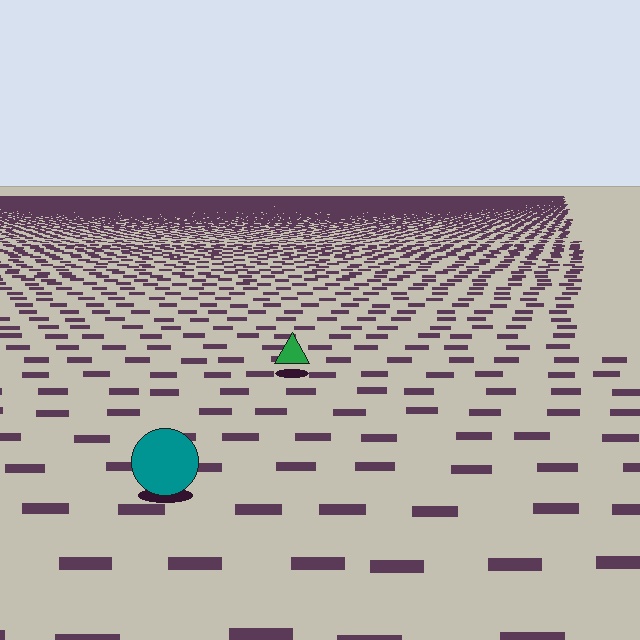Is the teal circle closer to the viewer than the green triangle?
Yes. The teal circle is closer — you can tell from the texture gradient: the ground texture is coarser near it.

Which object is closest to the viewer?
The teal circle is closest. The texture marks near it are larger and more spread out.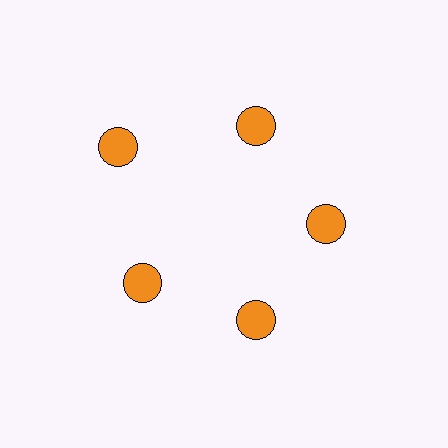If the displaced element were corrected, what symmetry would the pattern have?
It would have 5-fold rotational symmetry — the pattern would map onto itself every 72 degrees.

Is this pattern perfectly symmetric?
No. The 5 orange circles are arranged in a ring, but one element near the 10 o'clock position is pushed outward from the center, breaking the 5-fold rotational symmetry.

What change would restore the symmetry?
The symmetry would be restored by moving it inward, back onto the ring so that all 5 circles sit at equal angles and equal distance from the center.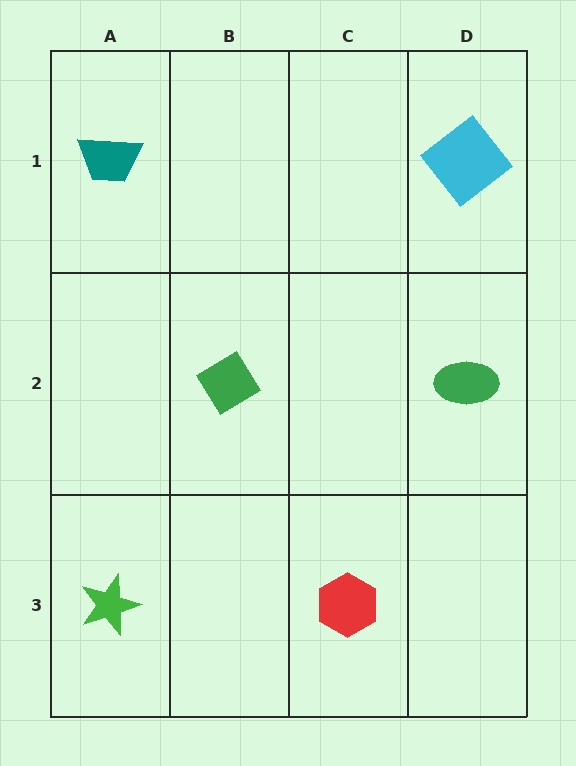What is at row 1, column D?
A cyan diamond.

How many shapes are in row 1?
2 shapes.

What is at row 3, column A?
A green star.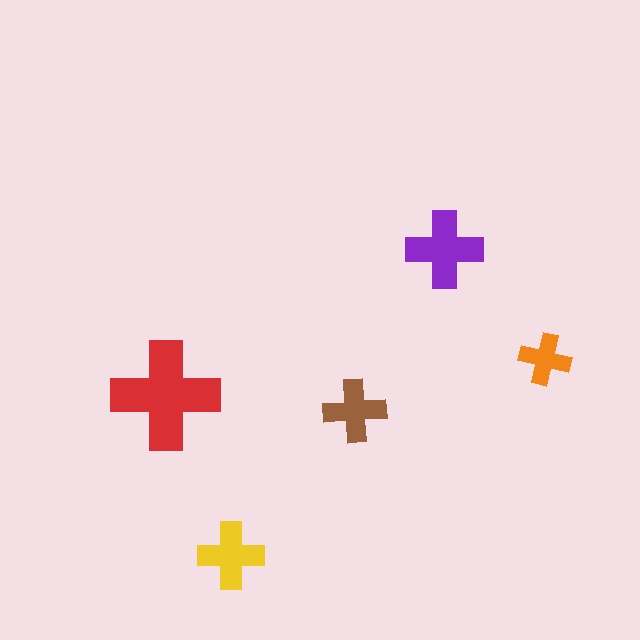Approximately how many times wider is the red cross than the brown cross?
About 1.5 times wider.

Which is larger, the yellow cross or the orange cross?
The yellow one.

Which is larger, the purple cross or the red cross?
The red one.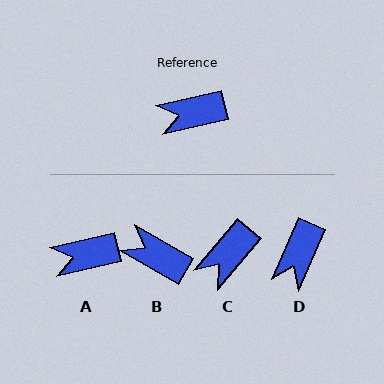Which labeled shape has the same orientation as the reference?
A.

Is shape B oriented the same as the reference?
No, it is off by about 43 degrees.